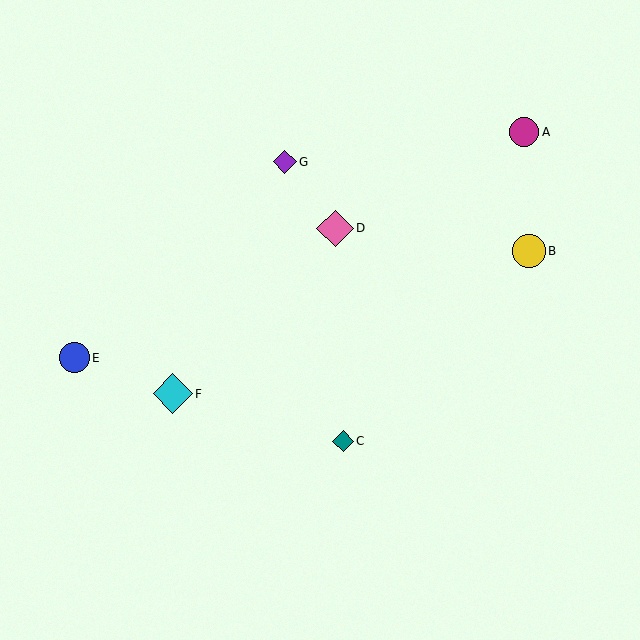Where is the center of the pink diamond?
The center of the pink diamond is at (335, 228).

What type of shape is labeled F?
Shape F is a cyan diamond.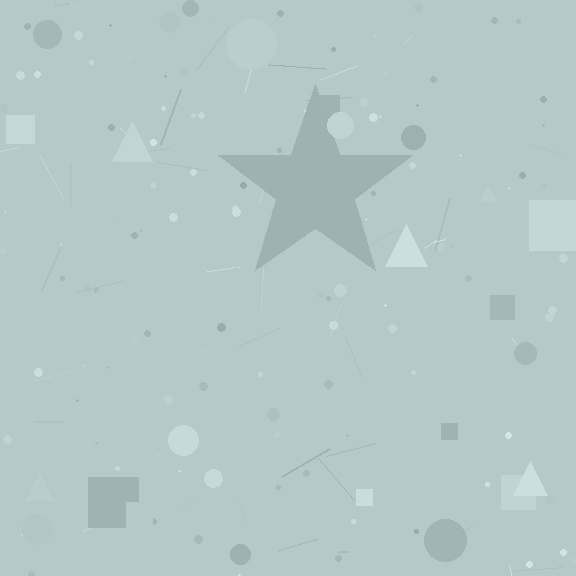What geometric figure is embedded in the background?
A star is embedded in the background.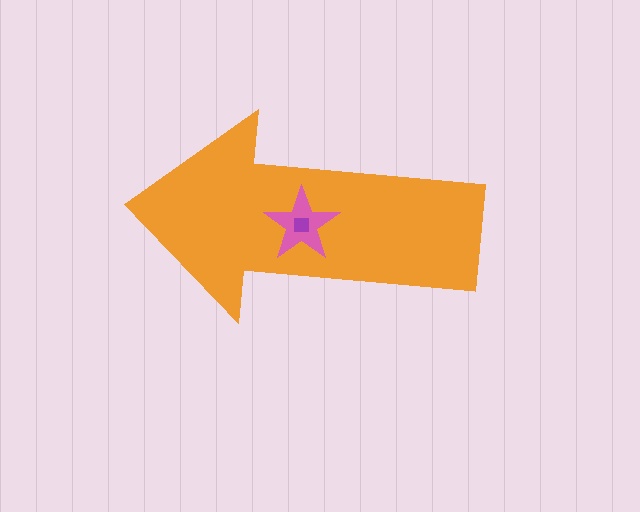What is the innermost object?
The purple square.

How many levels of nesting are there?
3.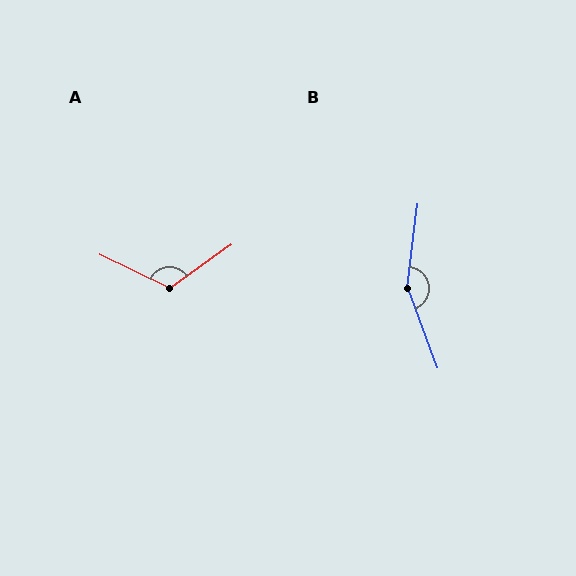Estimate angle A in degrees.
Approximately 119 degrees.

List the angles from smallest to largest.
A (119°), B (153°).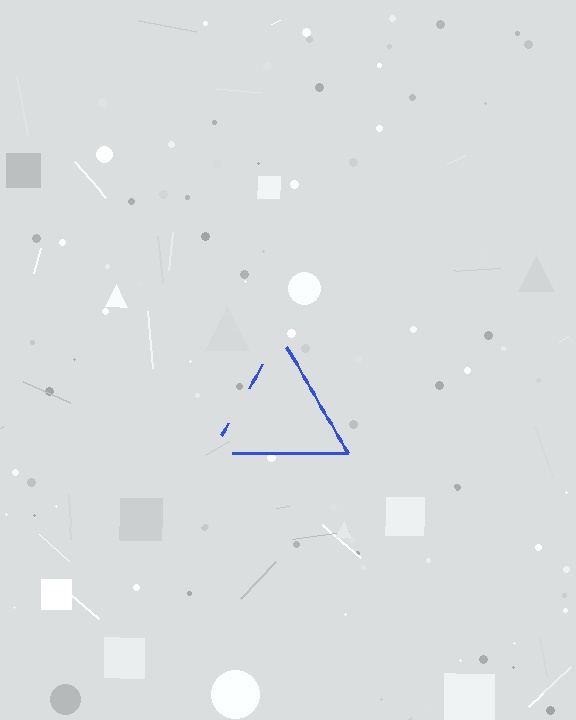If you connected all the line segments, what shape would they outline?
They would outline a triangle.